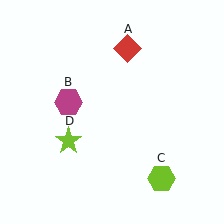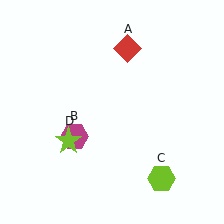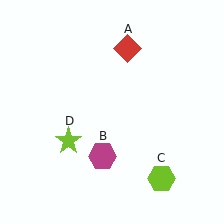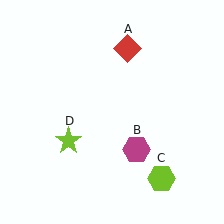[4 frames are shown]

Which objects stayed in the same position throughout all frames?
Red diamond (object A) and lime hexagon (object C) and lime star (object D) remained stationary.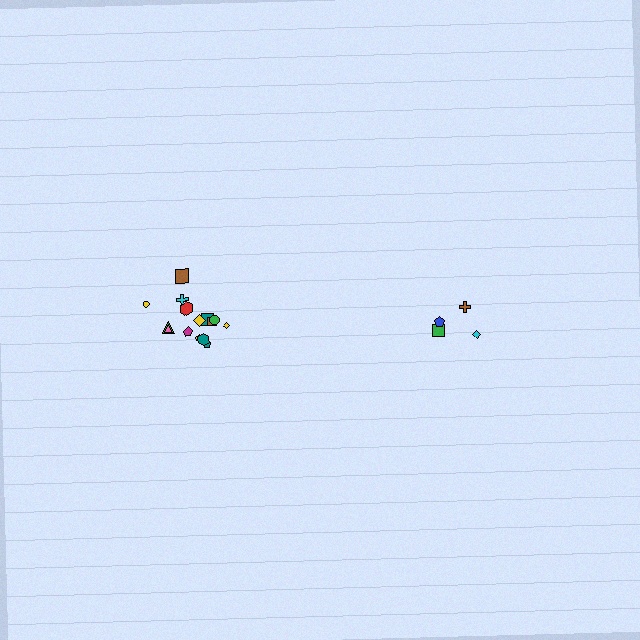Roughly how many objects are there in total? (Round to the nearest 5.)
Roughly 20 objects in total.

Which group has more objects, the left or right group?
The left group.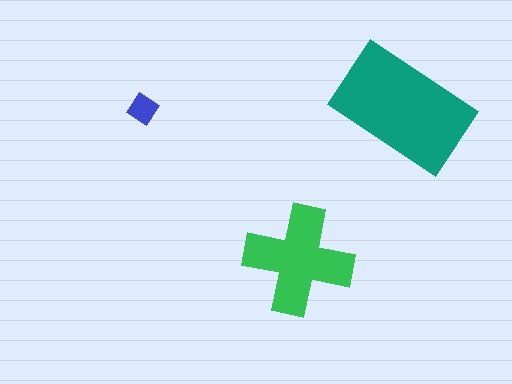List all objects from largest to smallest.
The teal rectangle, the green cross, the blue diamond.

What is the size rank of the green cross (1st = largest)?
2nd.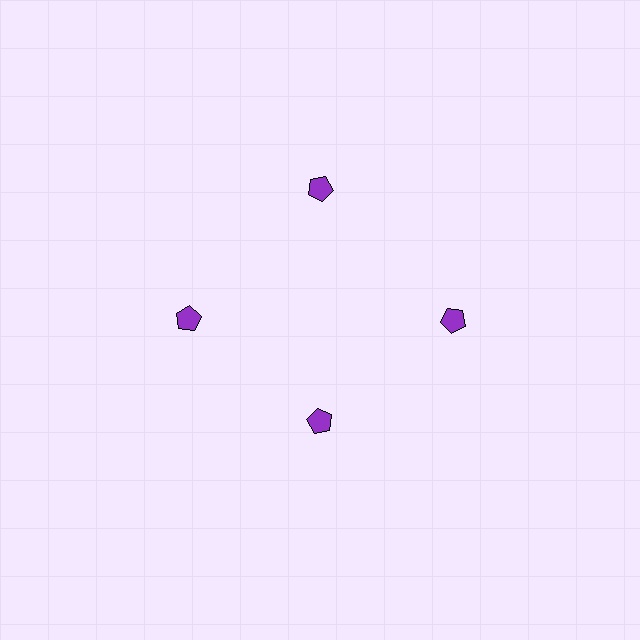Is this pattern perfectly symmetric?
No. The 4 purple pentagons are arranged in a ring, but one element near the 6 o'clock position is pulled inward toward the center, breaking the 4-fold rotational symmetry.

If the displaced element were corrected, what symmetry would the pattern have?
It would have 4-fold rotational symmetry — the pattern would map onto itself every 90 degrees.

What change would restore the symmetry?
The symmetry would be restored by moving it outward, back onto the ring so that all 4 pentagons sit at equal angles and equal distance from the center.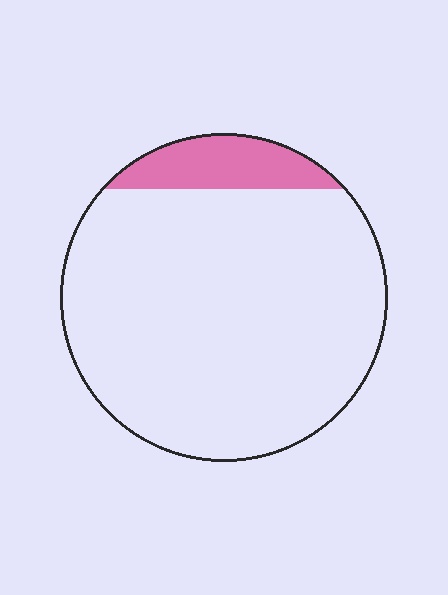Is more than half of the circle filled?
No.